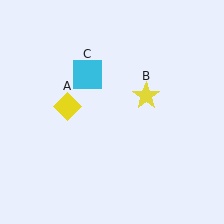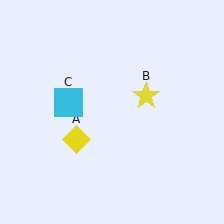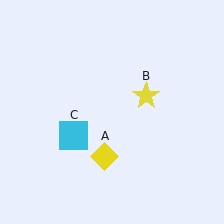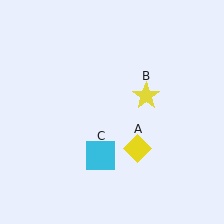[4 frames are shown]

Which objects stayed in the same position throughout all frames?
Yellow star (object B) remained stationary.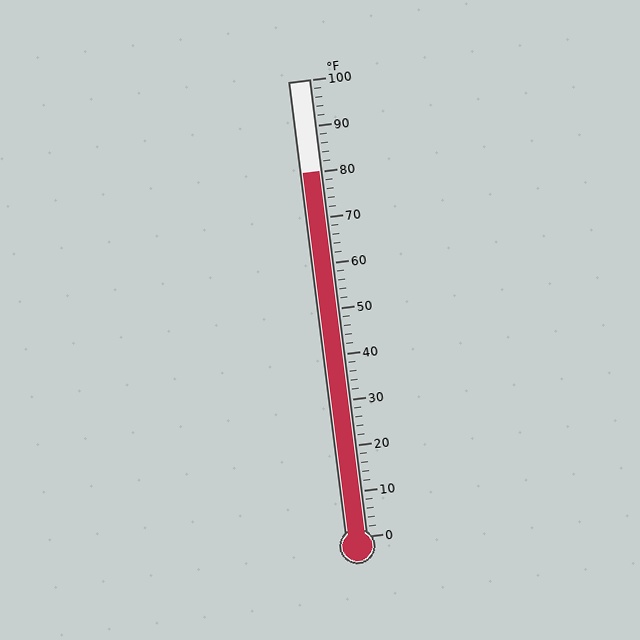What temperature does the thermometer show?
The thermometer shows approximately 80°F.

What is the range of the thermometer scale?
The thermometer scale ranges from 0°F to 100°F.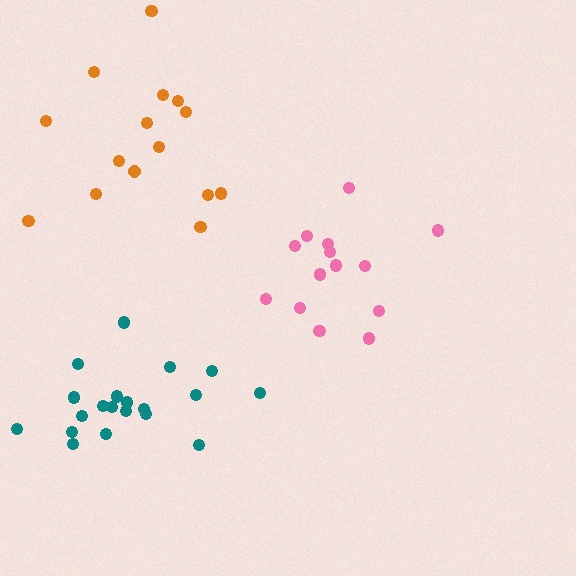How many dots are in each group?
Group 1: 15 dots, Group 2: 14 dots, Group 3: 20 dots (49 total).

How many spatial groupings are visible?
There are 3 spatial groupings.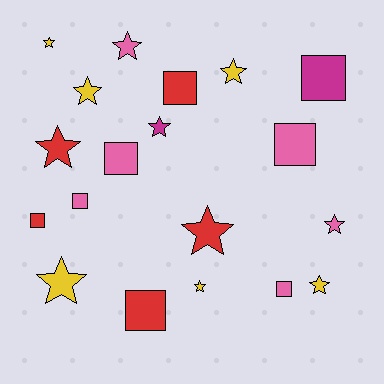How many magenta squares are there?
There is 1 magenta square.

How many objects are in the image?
There are 19 objects.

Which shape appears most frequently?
Star, with 11 objects.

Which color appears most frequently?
Yellow, with 6 objects.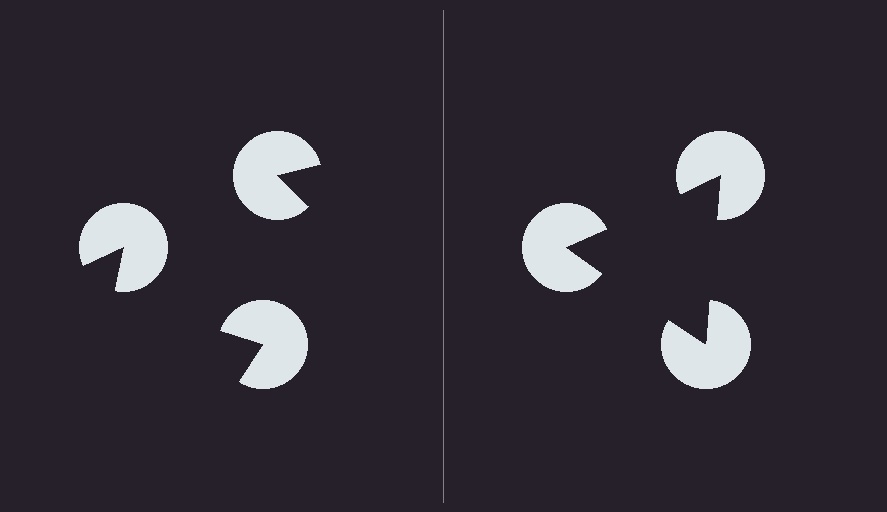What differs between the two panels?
The pac-man discs are positioned identically on both sides; only the wedge orientations differ. On the right they align to a triangle; on the left they are misaligned.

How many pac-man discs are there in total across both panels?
6 — 3 on each side.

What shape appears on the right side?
An illusory triangle.